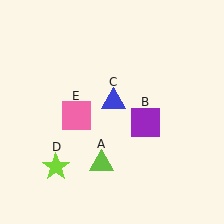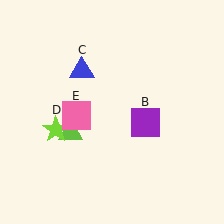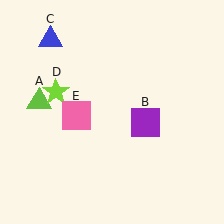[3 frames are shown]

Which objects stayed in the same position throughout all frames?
Purple square (object B) and pink square (object E) remained stationary.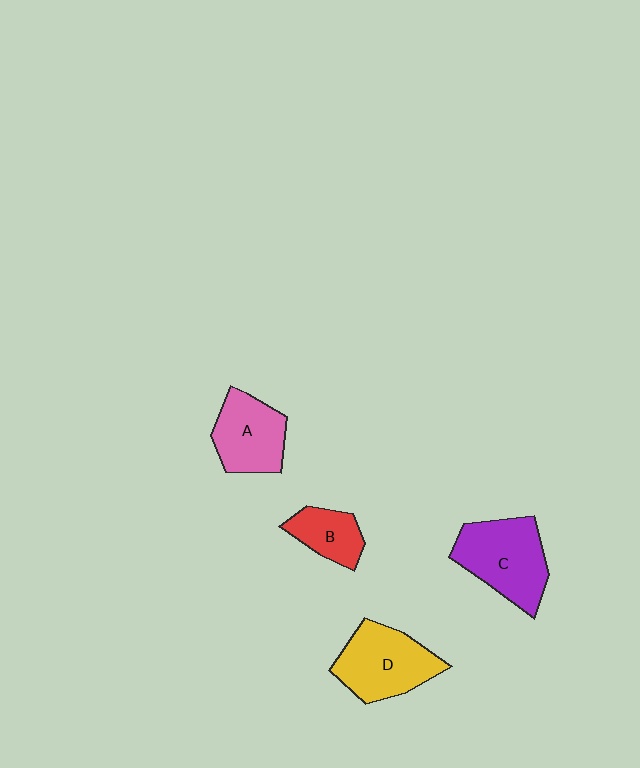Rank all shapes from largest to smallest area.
From largest to smallest: C (purple), D (yellow), A (pink), B (red).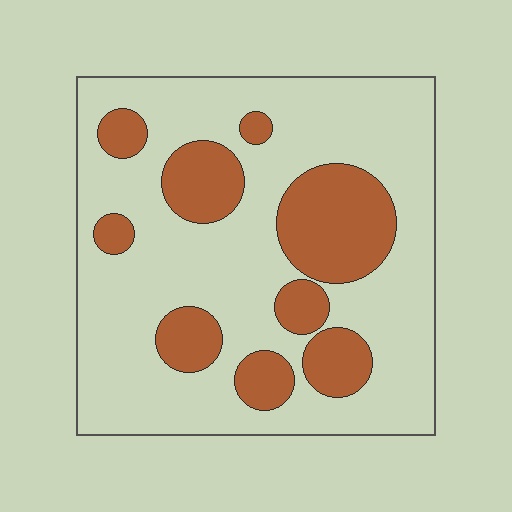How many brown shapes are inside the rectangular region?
9.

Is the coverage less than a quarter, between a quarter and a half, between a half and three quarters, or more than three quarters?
Between a quarter and a half.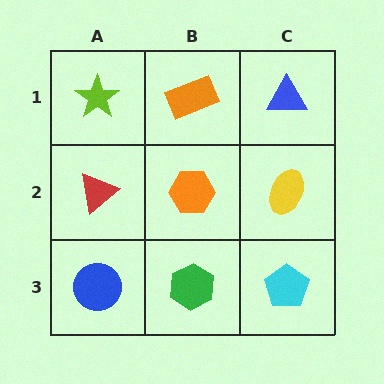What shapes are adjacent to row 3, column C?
A yellow ellipse (row 2, column C), a green hexagon (row 3, column B).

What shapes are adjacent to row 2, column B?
An orange rectangle (row 1, column B), a green hexagon (row 3, column B), a red triangle (row 2, column A), a yellow ellipse (row 2, column C).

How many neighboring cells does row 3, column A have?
2.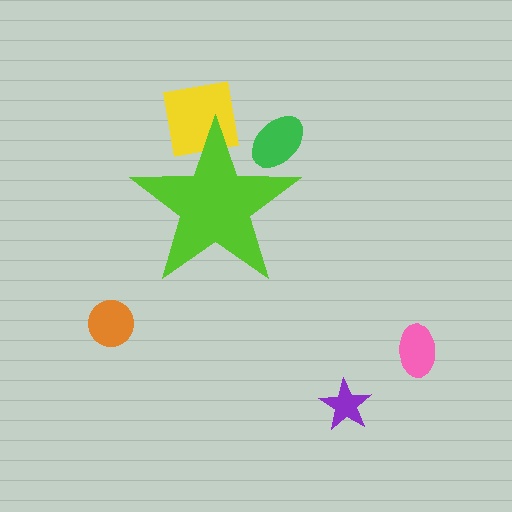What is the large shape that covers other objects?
A lime star.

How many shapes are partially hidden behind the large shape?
2 shapes are partially hidden.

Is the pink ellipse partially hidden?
No, the pink ellipse is fully visible.